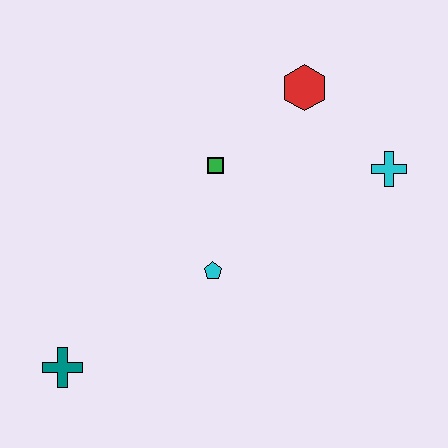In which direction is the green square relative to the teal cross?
The green square is above the teal cross.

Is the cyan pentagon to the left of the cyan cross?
Yes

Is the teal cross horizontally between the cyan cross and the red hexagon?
No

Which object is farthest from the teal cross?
The cyan cross is farthest from the teal cross.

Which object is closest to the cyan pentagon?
The green square is closest to the cyan pentagon.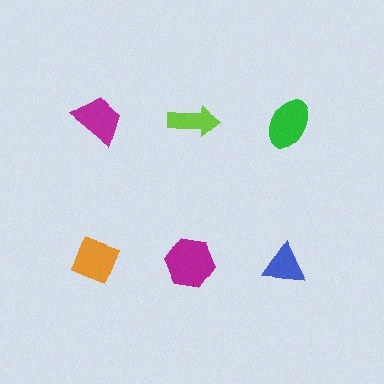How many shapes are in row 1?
3 shapes.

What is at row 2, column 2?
A magenta hexagon.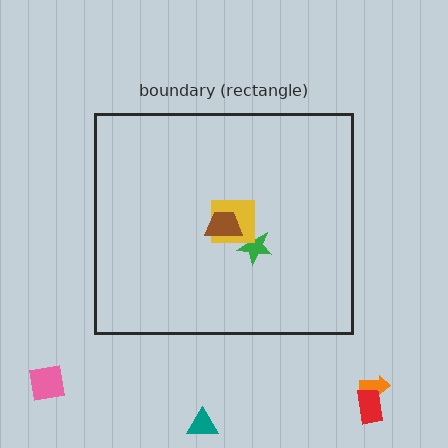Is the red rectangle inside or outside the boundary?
Outside.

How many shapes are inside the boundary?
3 inside, 4 outside.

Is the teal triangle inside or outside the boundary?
Outside.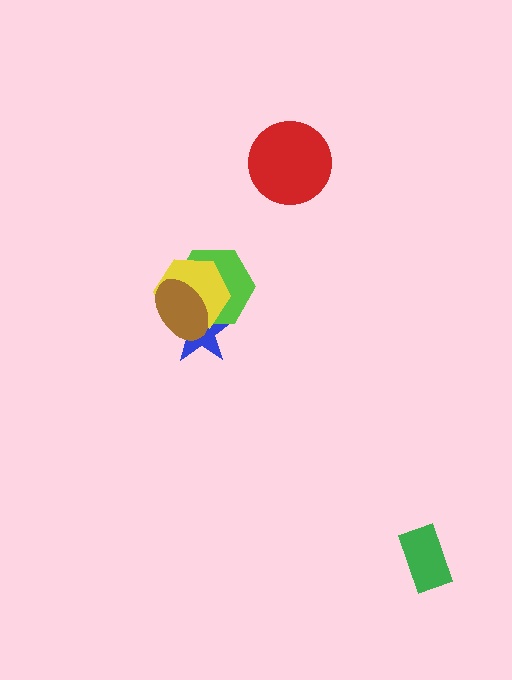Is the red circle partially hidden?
No, no other shape covers it.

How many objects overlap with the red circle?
0 objects overlap with the red circle.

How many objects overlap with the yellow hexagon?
3 objects overlap with the yellow hexagon.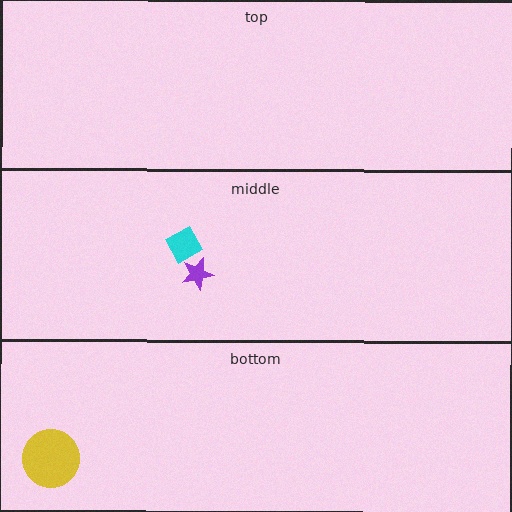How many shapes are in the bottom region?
1.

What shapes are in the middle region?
The purple star, the cyan diamond.